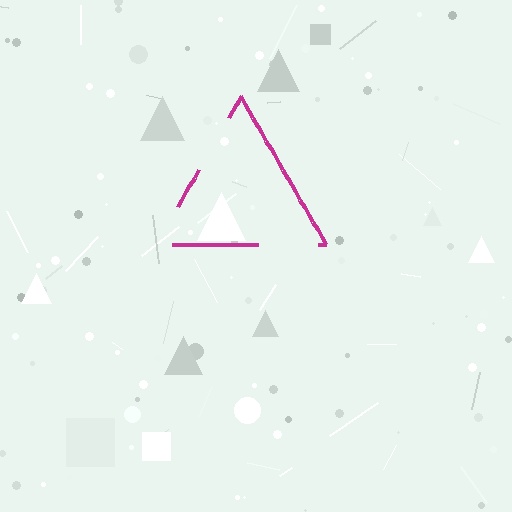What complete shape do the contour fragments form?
The contour fragments form a triangle.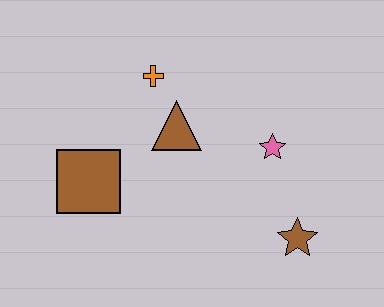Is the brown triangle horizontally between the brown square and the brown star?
Yes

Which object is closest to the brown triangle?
The orange cross is closest to the brown triangle.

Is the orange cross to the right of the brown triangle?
No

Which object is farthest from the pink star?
The brown square is farthest from the pink star.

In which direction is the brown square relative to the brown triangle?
The brown square is to the left of the brown triangle.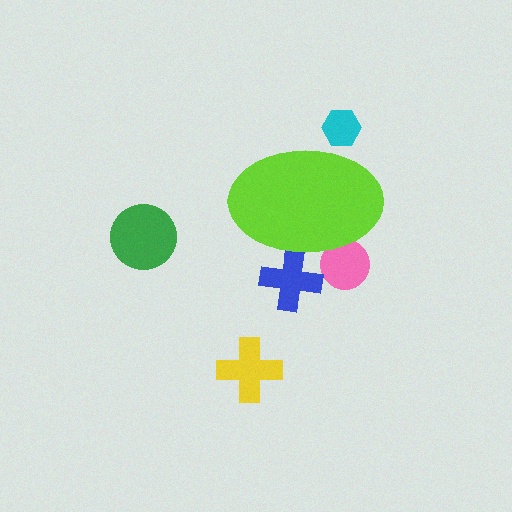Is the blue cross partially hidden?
Yes, the blue cross is partially hidden behind the lime ellipse.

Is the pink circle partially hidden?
Yes, the pink circle is partially hidden behind the lime ellipse.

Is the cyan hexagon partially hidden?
Yes, the cyan hexagon is partially hidden behind the lime ellipse.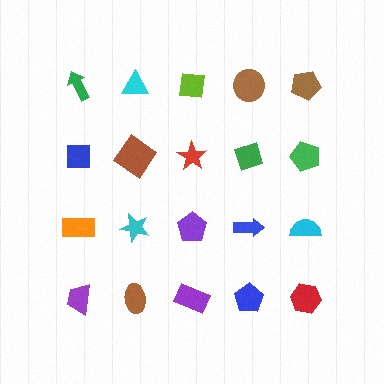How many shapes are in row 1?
5 shapes.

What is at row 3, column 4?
A blue arrow.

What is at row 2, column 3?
A red star.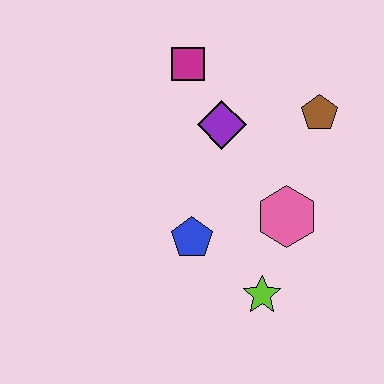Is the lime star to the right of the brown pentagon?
No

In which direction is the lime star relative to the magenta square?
The lime star is below the magenta square.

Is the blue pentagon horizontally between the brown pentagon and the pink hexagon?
No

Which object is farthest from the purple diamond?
The lime star is farthest from the purple diamond.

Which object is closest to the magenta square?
The purple diamond is closest to the magenta square.